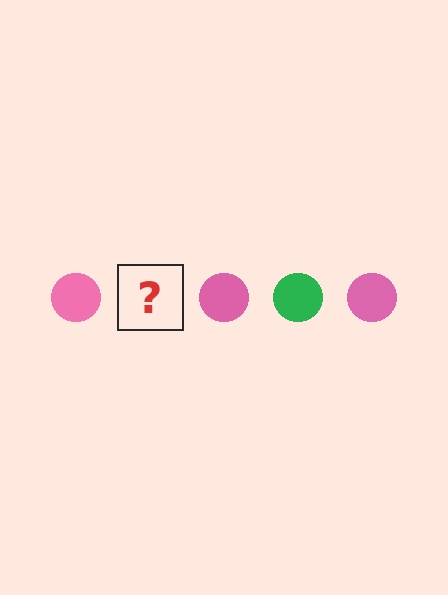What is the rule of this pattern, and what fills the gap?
The rule is that the pattern cycles through pink, green circles. The gap should be filled with a green circle.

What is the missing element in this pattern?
The missing element is a green circle.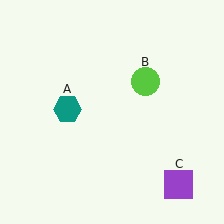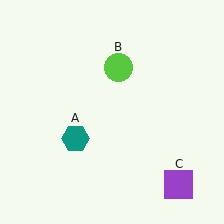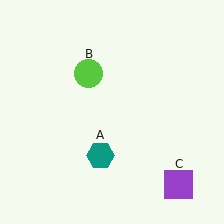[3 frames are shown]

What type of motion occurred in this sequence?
The teal hexagon (object A), lime circle (object B) rotated counterclockwise around the center of the scene.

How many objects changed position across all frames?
2 objects changed position: teal hexagon (object A), lime circle (object B).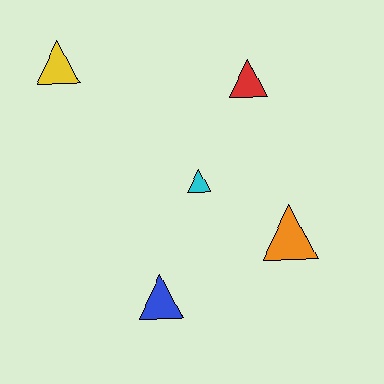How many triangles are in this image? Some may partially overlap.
There are 5 triangles.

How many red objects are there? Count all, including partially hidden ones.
There is 1 red object.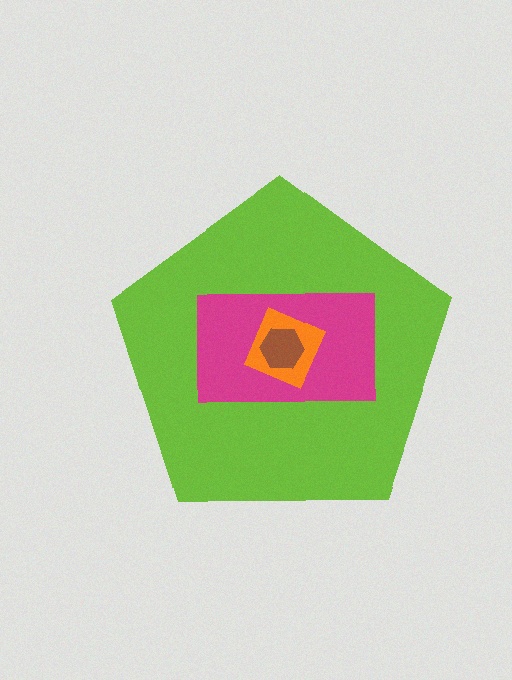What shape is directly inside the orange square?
The brown hexagon.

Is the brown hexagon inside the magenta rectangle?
Yes.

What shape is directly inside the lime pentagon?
The magenta rectangle.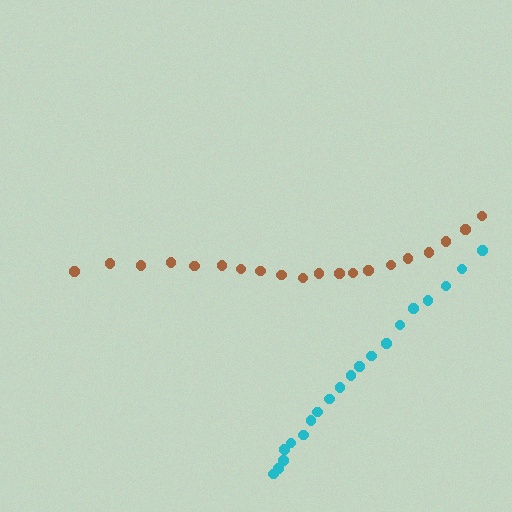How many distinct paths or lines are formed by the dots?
There are 2 distinct paths.